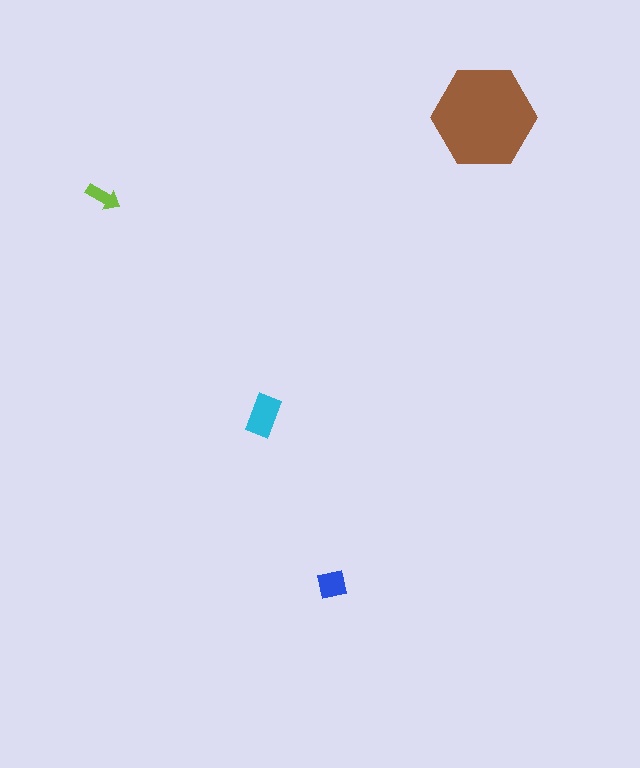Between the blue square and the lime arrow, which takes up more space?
The blue square.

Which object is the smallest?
The lime arrow.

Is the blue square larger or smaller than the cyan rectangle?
Smaller.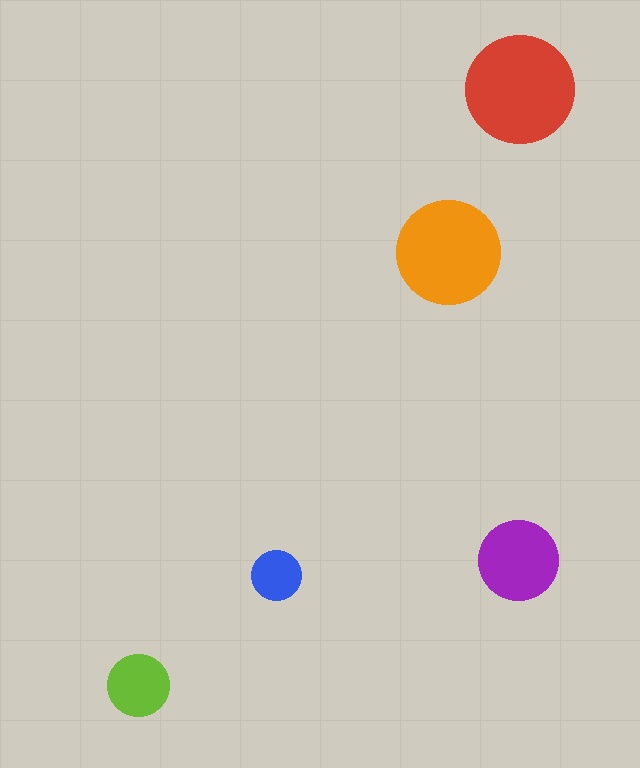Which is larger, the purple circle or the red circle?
The red one.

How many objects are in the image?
There are 5 objects in the image.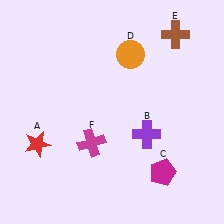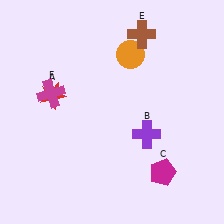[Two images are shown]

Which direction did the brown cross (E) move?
The brown cross (E) moved left.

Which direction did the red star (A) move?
The red star (A) moved up.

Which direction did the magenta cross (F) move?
The magenta cross (F) moved up.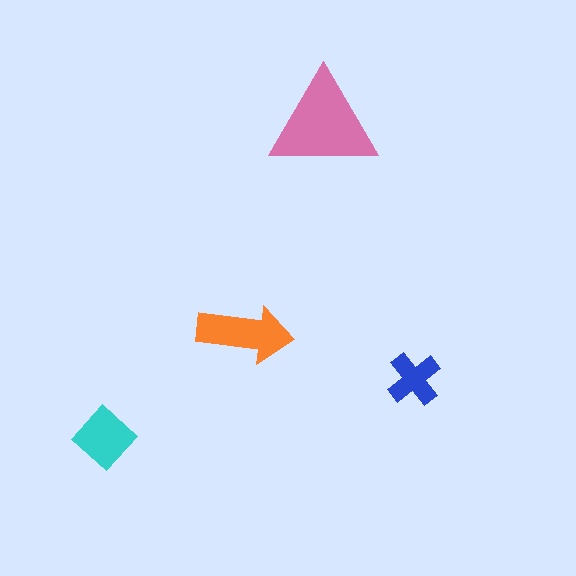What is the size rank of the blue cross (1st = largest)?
4th.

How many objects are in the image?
There are 4 objects in the image.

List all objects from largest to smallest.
The pink triangle, the orange arrow, the cyan diamond, the blue cross.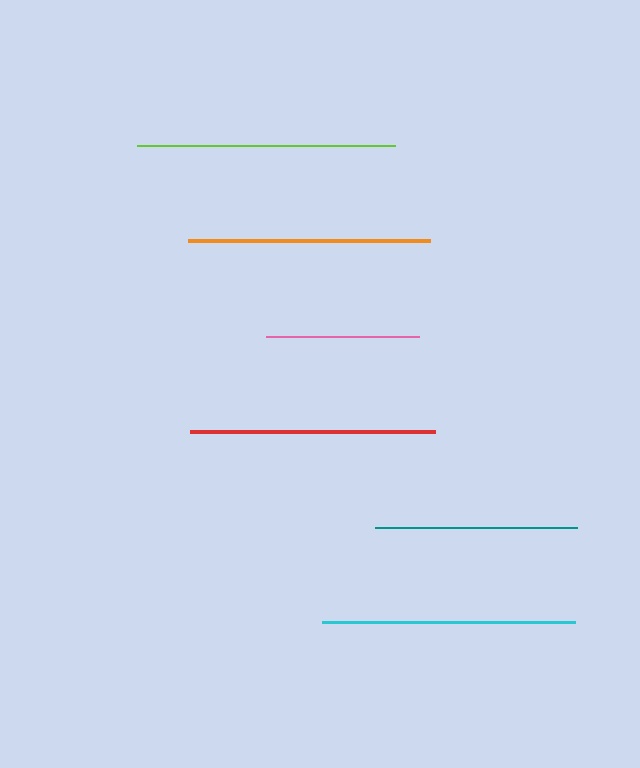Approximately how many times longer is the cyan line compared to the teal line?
The cyan line is approximately 1.2 times the length of the teal line.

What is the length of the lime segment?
The lime segment is approximately 258 pixels long.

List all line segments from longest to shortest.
From longest to shortest: lime, cyan, red, orange, teal, pink.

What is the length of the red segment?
The red segment is approximately 245 pixels long.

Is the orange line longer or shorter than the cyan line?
The cyan line is longer than the orange line.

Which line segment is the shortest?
The pink line is the shortest at approximately 153 pixels.